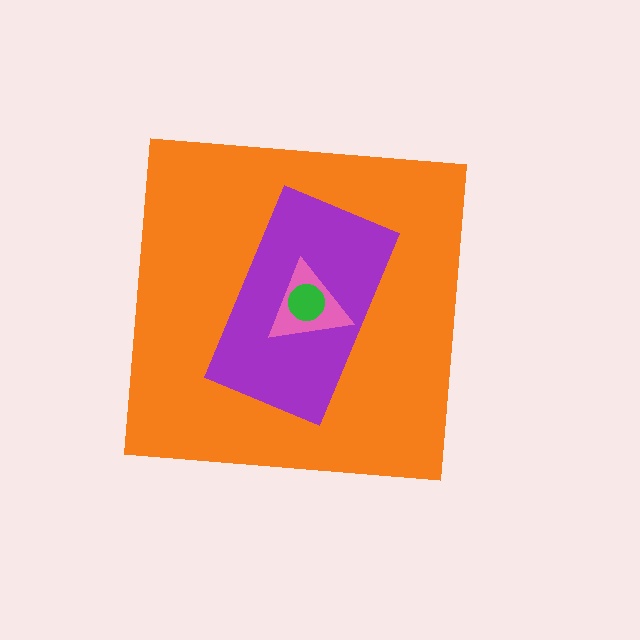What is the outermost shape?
The orange square.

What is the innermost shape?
The green circle.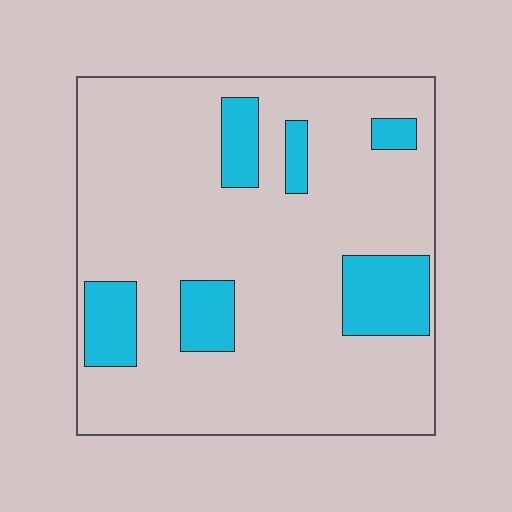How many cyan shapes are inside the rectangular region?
6.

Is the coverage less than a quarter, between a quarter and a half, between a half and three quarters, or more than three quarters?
Less than a quarter.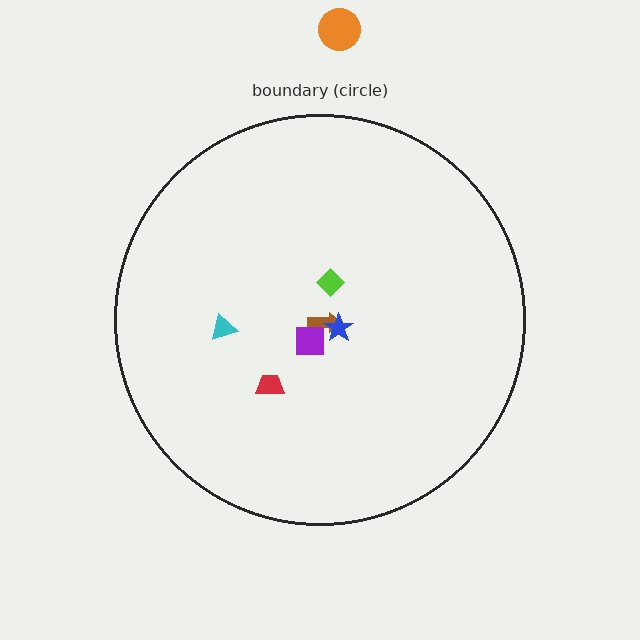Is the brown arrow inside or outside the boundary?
Inside.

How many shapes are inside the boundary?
6 inside, 1 outside.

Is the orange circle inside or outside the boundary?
Outside.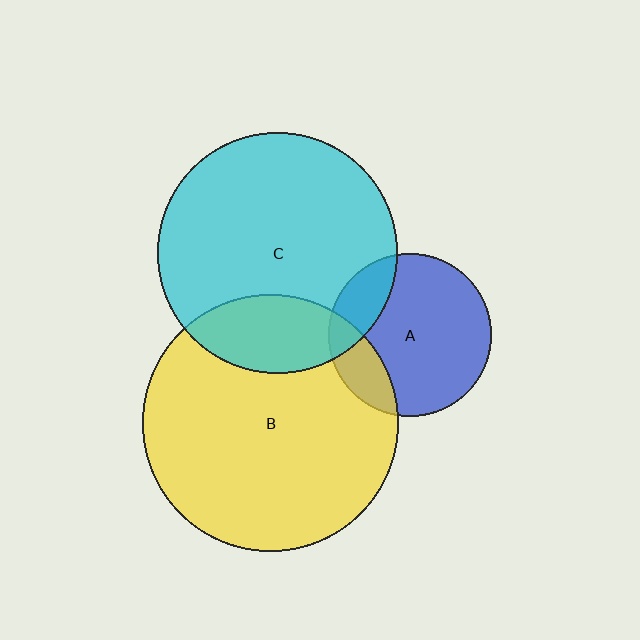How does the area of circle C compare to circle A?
Approximately 2.2 times.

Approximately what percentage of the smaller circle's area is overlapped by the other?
Approximately 20%.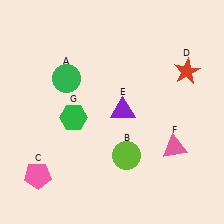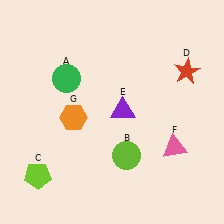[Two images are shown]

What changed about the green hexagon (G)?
In Image 1, G is green. In Image 2, it changed to orange.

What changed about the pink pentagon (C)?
In Image 1, C is pink. In Image 2, it changed to lime.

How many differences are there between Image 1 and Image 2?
There are 2 differences between the two images.